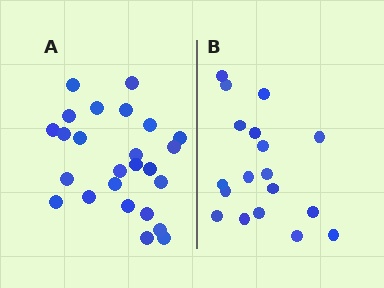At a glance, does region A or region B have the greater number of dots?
Region A (the left region) has more dots.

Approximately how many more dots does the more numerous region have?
Region A has roughly 8 or so more dots than region B.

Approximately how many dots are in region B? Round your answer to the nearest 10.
About 20 dots. (The exact count is 18, which rounds to 20.)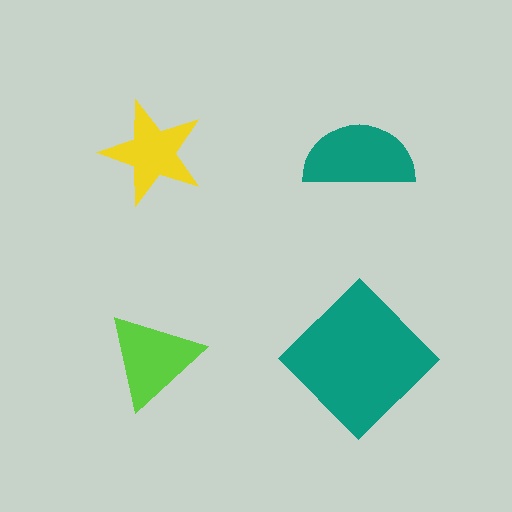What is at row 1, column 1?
A yellow star.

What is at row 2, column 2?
A teal diamond.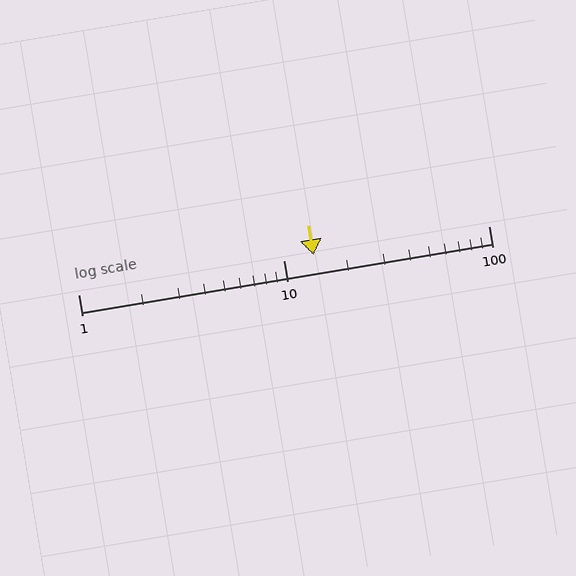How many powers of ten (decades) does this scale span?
The scale spans 2 decades, from 1 to 100.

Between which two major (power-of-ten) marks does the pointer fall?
The pointer is between 10 and 100.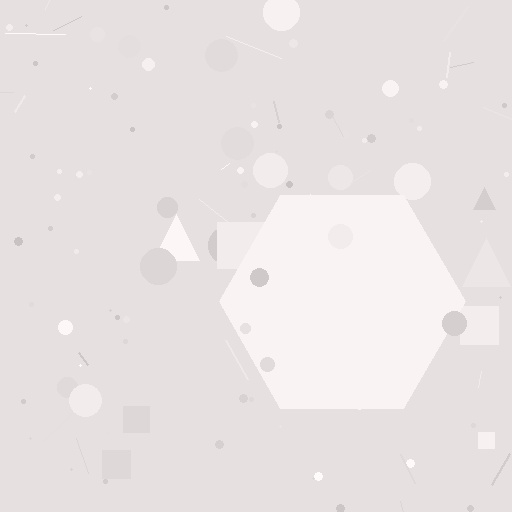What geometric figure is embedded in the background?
A hexagon is embedded in the background.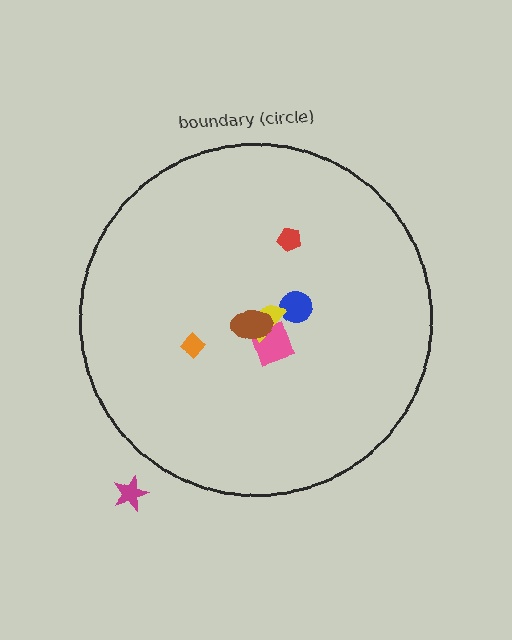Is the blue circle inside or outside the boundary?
Inside.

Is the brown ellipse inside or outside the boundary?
Inside.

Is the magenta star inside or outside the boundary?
Outside.